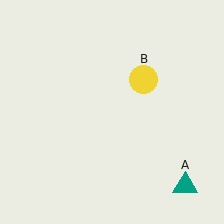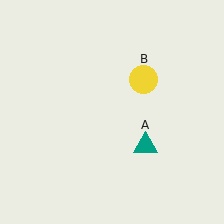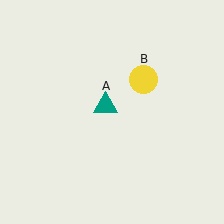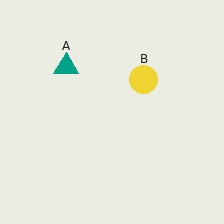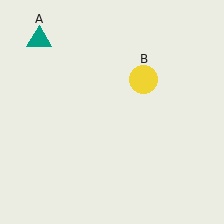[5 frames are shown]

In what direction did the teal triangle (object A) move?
The teal triangle (object A) moved up and to the left.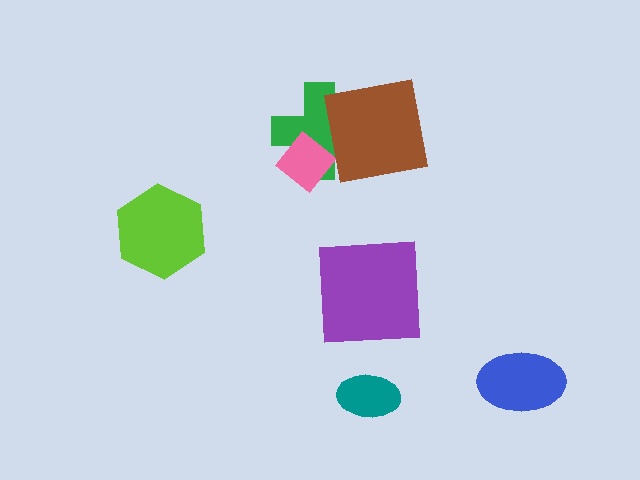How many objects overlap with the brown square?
1 object overlaps with the brown square.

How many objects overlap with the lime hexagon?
0 objects overlap with the lime hexagon.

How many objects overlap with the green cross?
2 objects overlap with the green cross.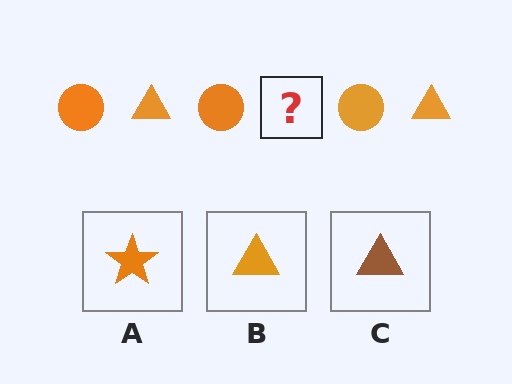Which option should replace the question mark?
Option B.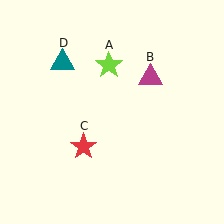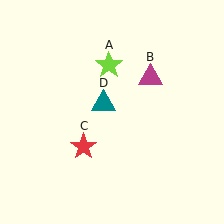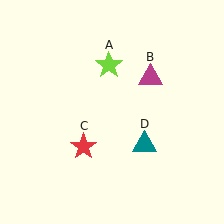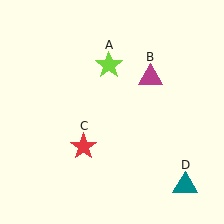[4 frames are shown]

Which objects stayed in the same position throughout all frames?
Lime star (object A) and magenta triangle (object B) and red star (object C) remained stationary.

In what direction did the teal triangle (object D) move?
The teal triangle (object D) moved down and to the right.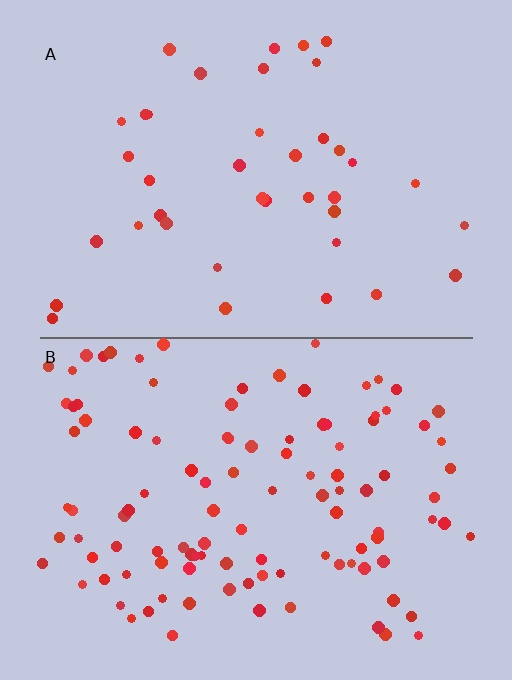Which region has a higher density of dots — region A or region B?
B (the bottom).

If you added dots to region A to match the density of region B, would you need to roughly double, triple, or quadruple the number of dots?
Approximately triple.